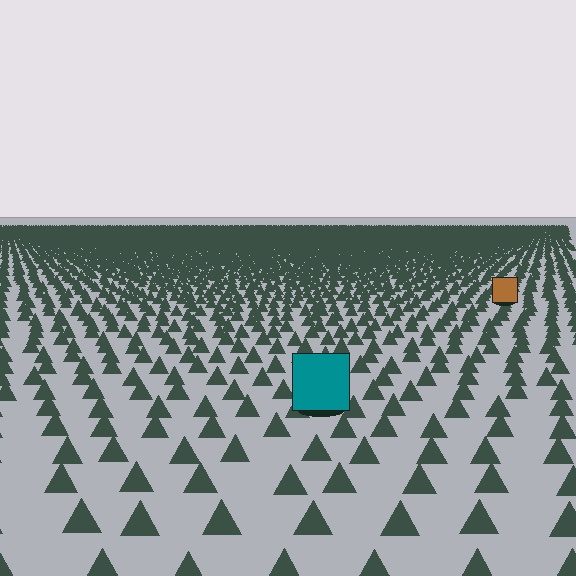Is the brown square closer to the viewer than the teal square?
No. The teal square is closer — you can tell from the texture gradient: the ground texture is coarser near it.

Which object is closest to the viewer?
The teal square is closest. The texture marks near it are larger and more spread out.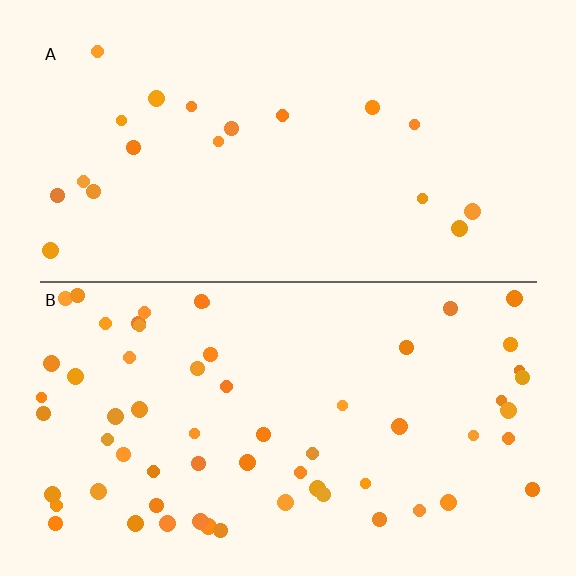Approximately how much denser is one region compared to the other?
Approximately 3.2× — region B over region A.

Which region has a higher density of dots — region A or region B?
B (the bottom).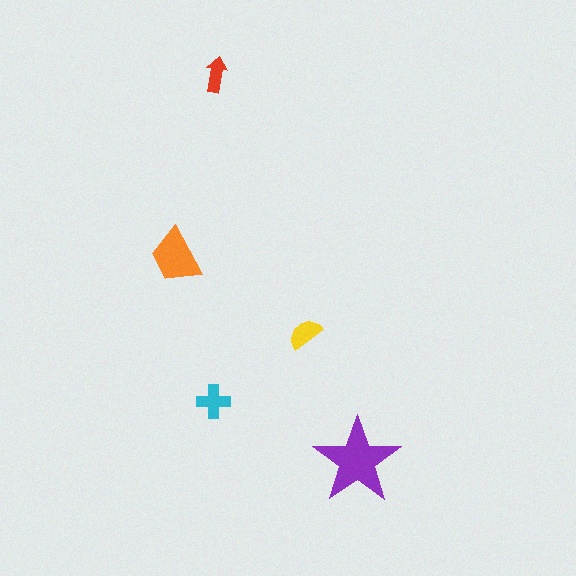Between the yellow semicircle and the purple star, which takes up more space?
The purple star.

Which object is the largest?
The purple star.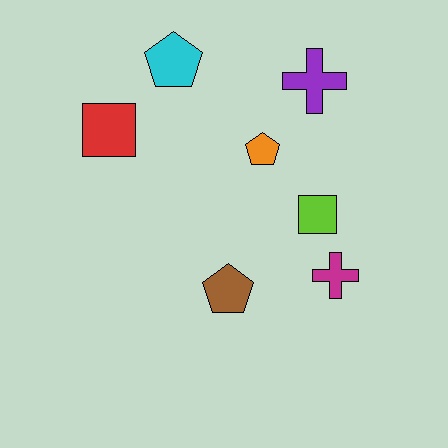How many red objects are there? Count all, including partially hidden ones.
There is 1 red object.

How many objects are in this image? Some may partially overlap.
There are 7 objects.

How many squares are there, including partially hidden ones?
There are 2 squares.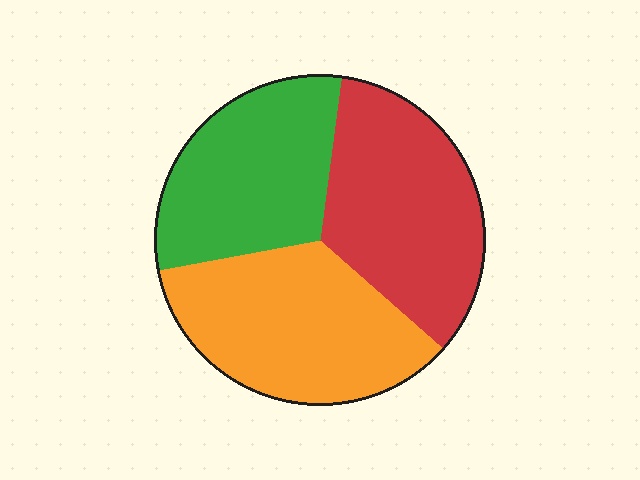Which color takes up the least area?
Green, at roughly 30%.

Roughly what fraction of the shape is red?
Red takes up between a quarter and a half of the shape.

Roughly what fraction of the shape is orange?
Orange takes up about three eighths (3/8) of the shape.